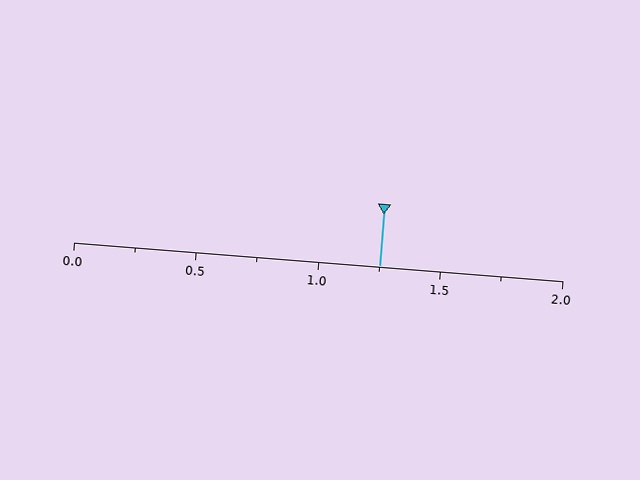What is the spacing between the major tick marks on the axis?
The major ticks are spaced 0.5 apart.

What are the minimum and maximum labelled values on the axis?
The axis runs from 0.0 to 2.0.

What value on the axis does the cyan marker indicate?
The marker indicates approximately 1.25.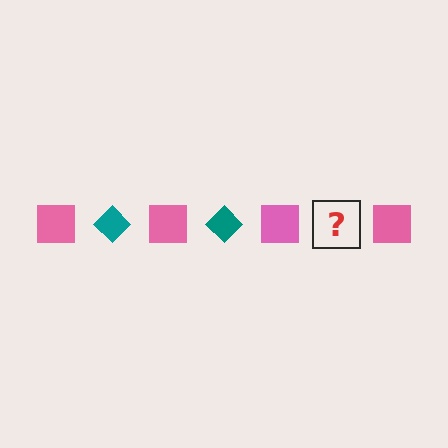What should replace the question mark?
The question mark should be replaced with a teal diamond.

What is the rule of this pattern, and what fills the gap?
The rule is that the pattern alternates between pink square and teal diamond. The gap should be filled with a teal diamond.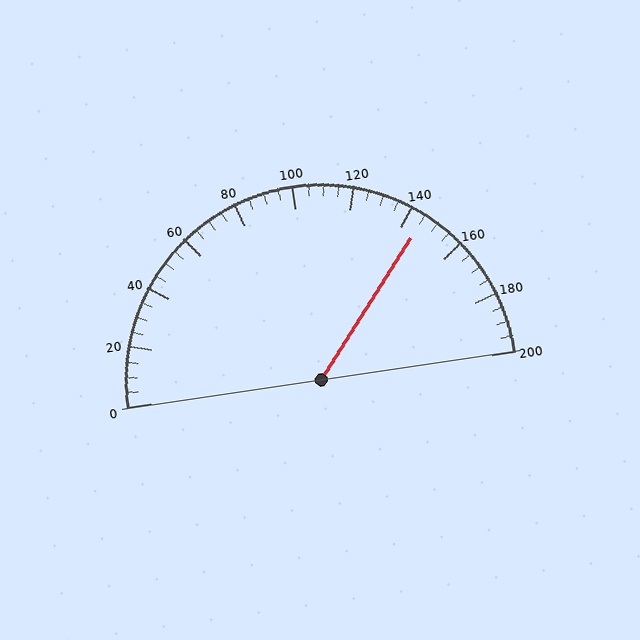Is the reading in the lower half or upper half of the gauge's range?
The reading is in the upper half of the range (0 to 200).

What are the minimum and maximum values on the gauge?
The gauge ranges from 0 to 200.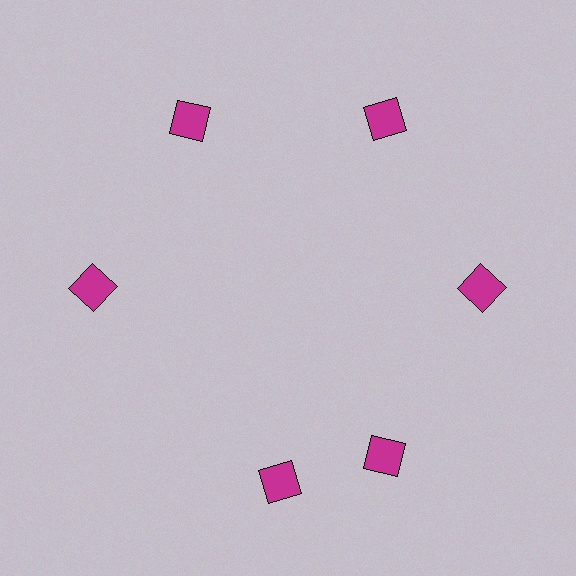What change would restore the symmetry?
The symmetry would be restored by rotating it back into even spacing with its neighbors so that all 6 diamonds sit at equal angles and equal distance from the center.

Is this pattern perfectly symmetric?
No. The 6 magenta diamonds are arranged in a ring, but one element near the 7 o'clock position is rotated out of alignment along the ring, breaking the 6-fold rotational symmetry.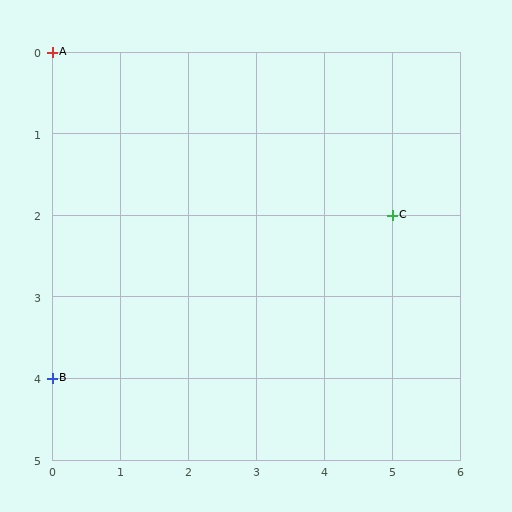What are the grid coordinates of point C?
Point C is at grid coordinates (5, 2).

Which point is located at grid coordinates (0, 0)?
Point A is at (0, 0).